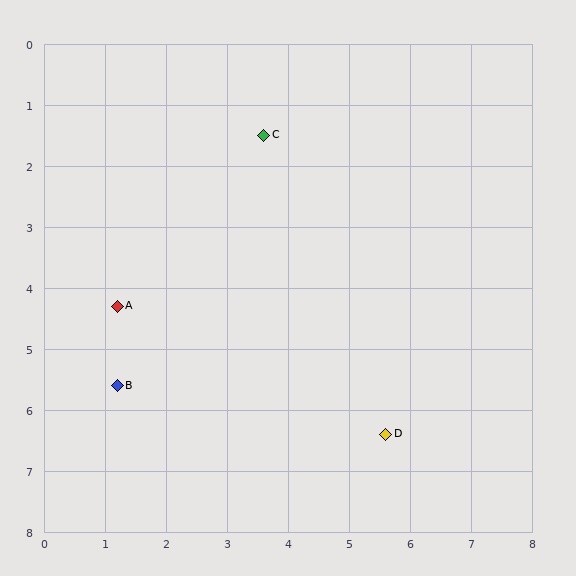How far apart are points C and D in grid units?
Points C and D are about 5.3 grid units apart.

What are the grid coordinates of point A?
Point A is at approximately (1.2, 4.3).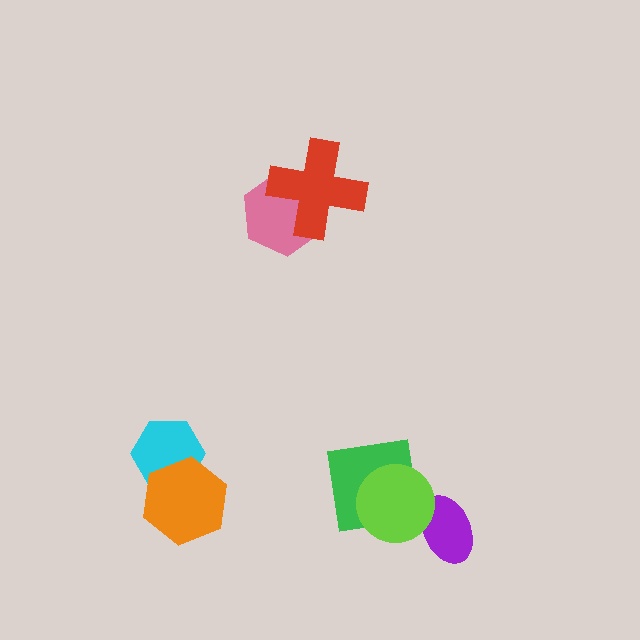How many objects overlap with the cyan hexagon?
1 object overlaps with the cyan hexagon.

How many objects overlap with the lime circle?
2 objects overlap with the lime circle.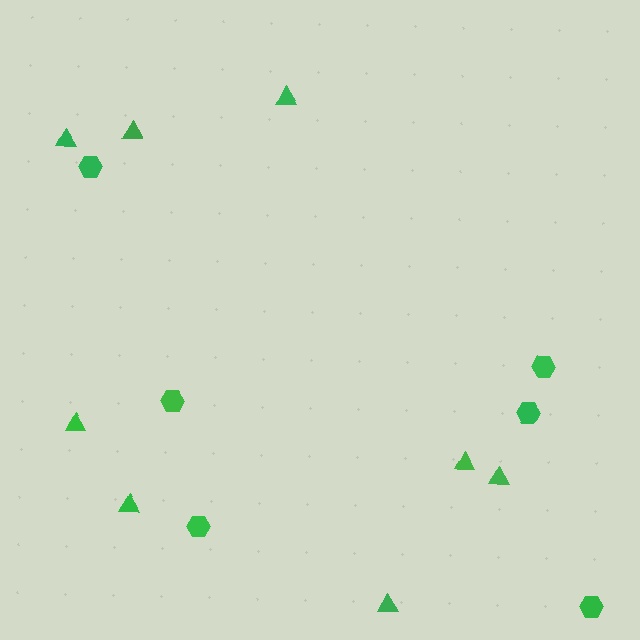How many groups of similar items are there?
There are 2 groups: one group of hexagons (6) and one group of triangles (8).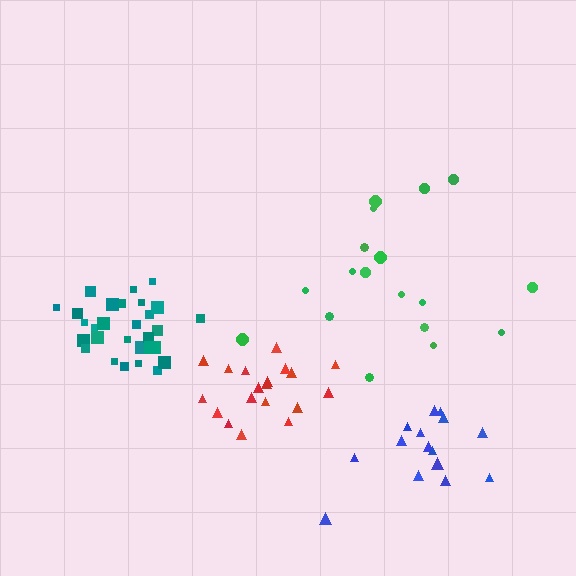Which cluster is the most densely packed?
Teal.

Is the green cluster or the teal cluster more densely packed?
Teal.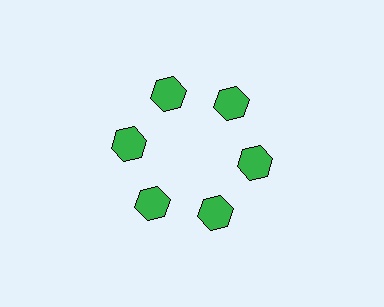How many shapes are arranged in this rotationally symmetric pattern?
There are 6 shapes, arranged in 6 groups of 1.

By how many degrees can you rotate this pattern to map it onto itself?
The pattern maps onto itself every 60 degrees of rotation.